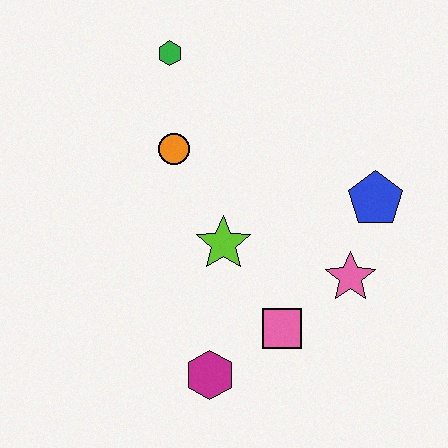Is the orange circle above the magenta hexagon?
Yes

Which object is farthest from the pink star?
The green hexagon is farthest from the pink star.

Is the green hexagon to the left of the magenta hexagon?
Yes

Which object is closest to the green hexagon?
The orange circle is closest to the green hexagon.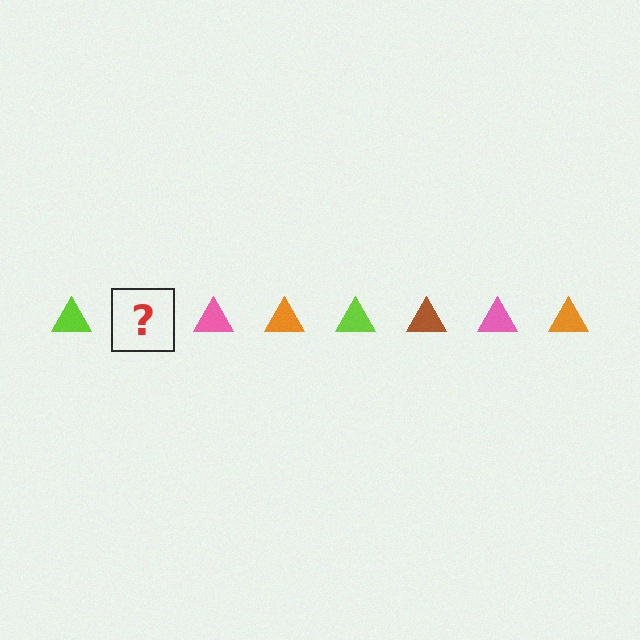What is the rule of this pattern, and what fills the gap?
The rule is that the pattern cycles through lime, brown, pink, orange triangles. The gap should be filled with a brown triangle.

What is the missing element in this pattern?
The missing element is a brown triangle.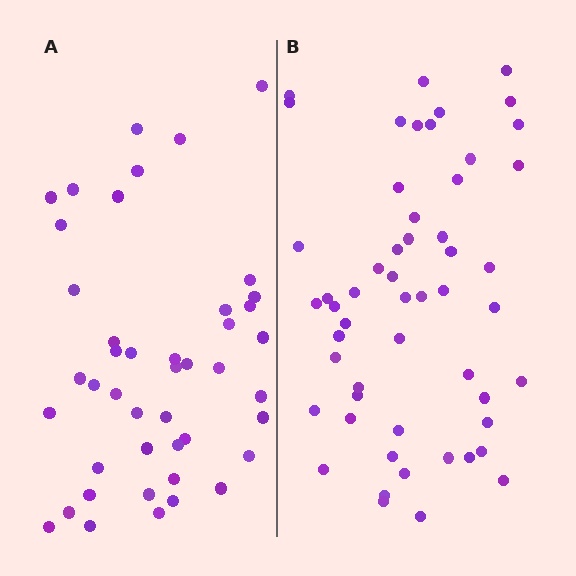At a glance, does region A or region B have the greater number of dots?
Region B (the right region) has more dots.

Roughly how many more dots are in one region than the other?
Region B has roughly 10 or so more dots than region A.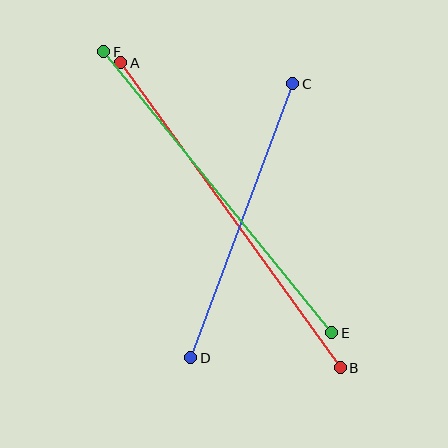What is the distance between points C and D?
The distance is approximately 292 pixels.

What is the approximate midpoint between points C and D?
The midpoint is at approximately (242, 221) pixels.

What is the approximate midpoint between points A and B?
The midpoint is at approximately (230, 215) pixels.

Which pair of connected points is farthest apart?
Points A and B are farthest apart.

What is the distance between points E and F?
The distance is approximately 362 pixels.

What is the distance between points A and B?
The distance is approximately 376 pixels.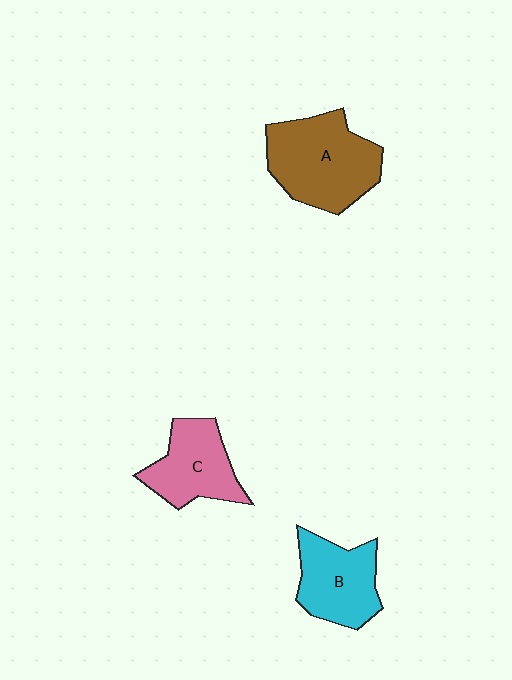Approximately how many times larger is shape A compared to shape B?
Approximately 1.4 times.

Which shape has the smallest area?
Shape C (pink).